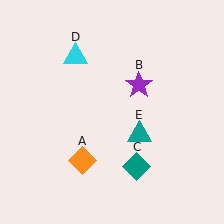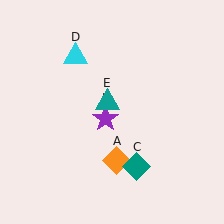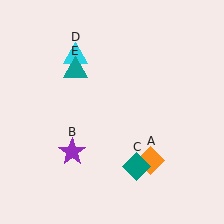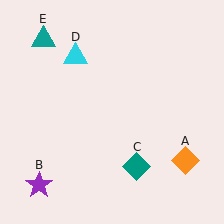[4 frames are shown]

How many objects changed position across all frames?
3 objects changed position: orange diamond (object A), purple star (object B), teal triangle (object E).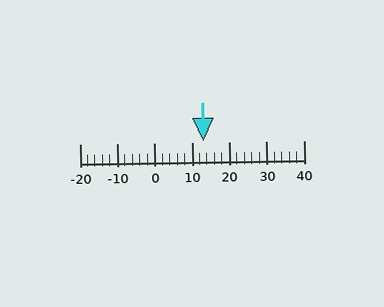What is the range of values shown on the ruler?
The ruler shows values from -20 to 40.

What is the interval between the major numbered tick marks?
The major tick marks are spaced 10 units apart.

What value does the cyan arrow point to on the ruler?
The cyan arrow points to approximately 13.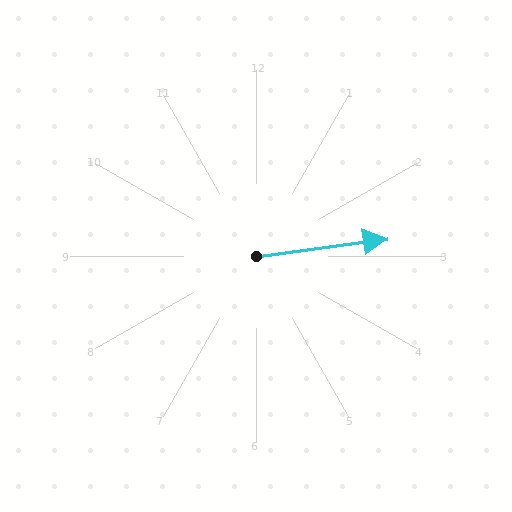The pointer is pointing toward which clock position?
Roughly 3 o'clock.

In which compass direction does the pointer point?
East.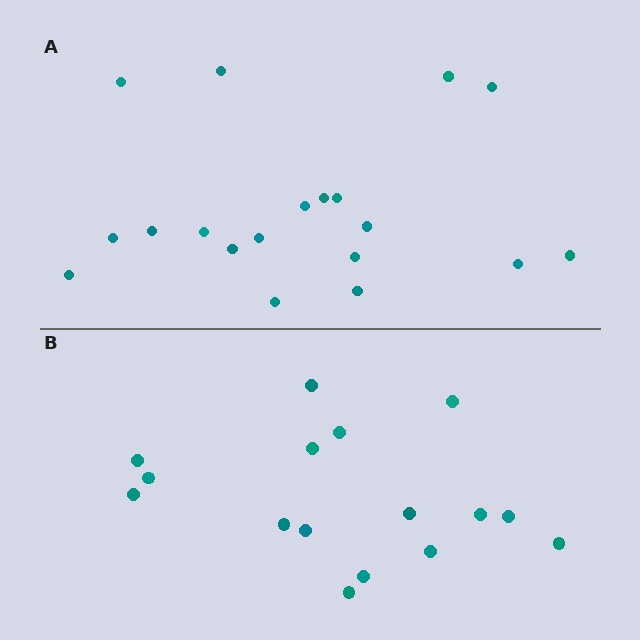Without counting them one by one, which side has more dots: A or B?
Region A (the top region) has more dots.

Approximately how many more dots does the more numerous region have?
Region A has just a few more — roughly 2 or 3 more dots than region B.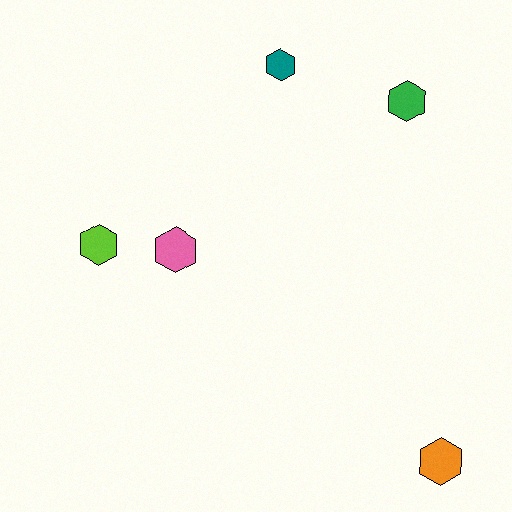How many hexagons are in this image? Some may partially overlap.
There are 5 hexagons.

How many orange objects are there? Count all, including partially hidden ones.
There is 1 orange object.